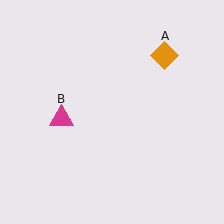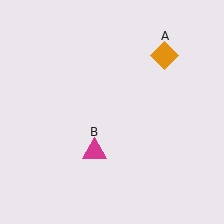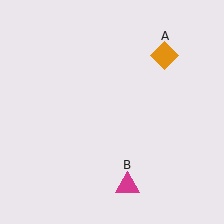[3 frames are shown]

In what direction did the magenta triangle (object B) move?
The magenta triangle (object B) moved down and to the right.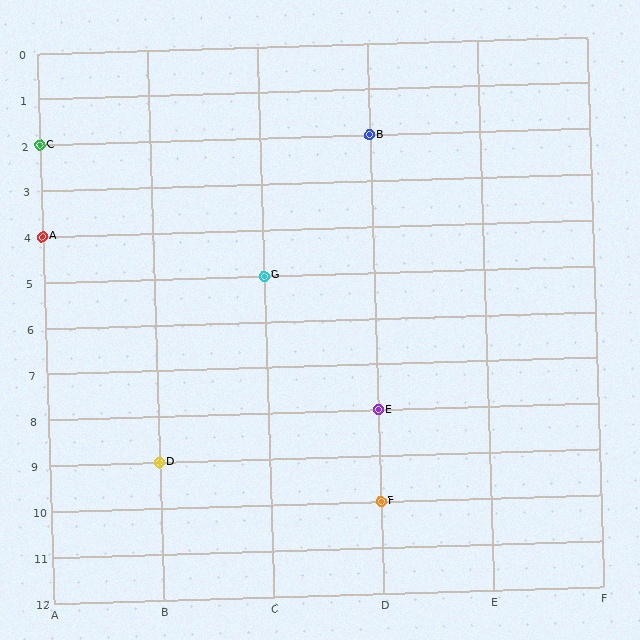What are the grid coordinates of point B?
Point B is at grid coordinates (D, 2).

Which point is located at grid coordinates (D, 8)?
Point E is at (D, 8).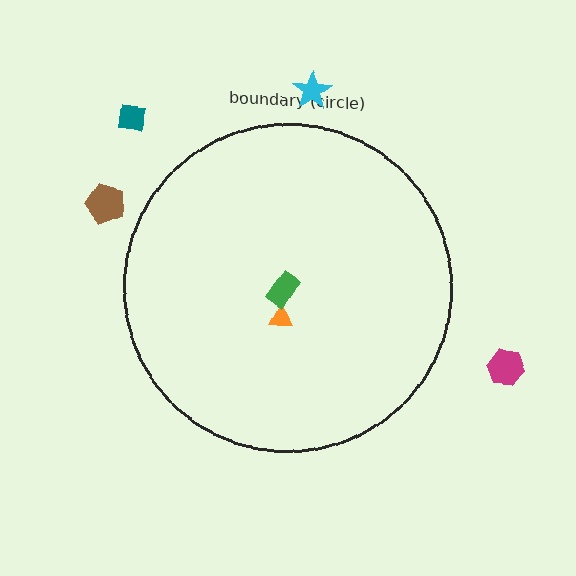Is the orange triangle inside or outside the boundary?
Inside.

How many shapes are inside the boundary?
2 inside, 4 outside.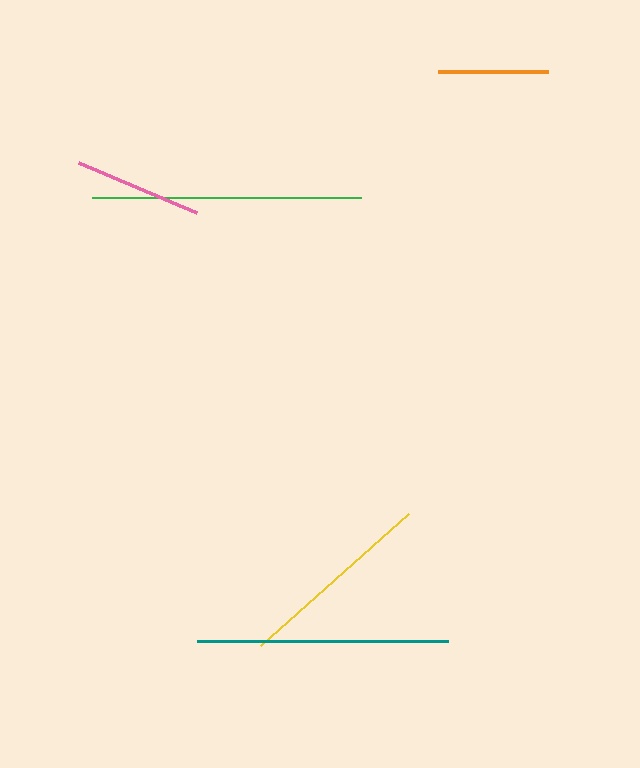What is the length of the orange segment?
The orange segment is approximately 109 pixels long.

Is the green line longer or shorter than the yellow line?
The green line is longer than the yellow line.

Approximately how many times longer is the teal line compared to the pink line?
The teal line is approximately 1.9 times the length of the pink line.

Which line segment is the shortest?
The orange line is the shortest at approximately 109 pixels.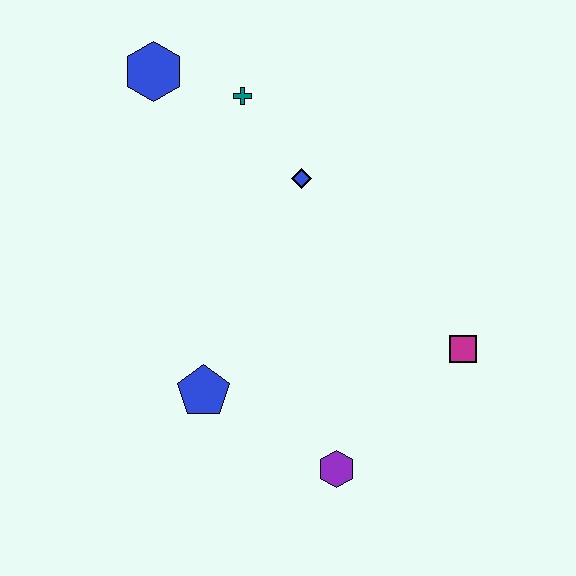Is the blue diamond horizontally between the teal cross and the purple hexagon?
Yes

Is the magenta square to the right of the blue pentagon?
Yes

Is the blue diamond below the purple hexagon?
No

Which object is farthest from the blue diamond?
The purple hexagon is farthest from the blue diamond.